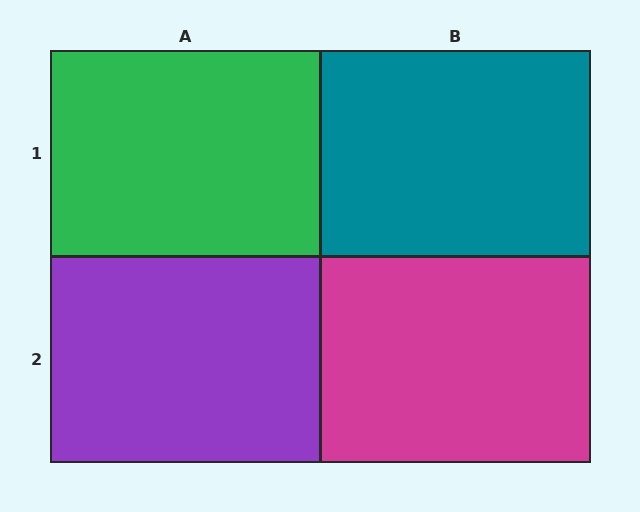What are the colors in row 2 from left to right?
Purple, magenta.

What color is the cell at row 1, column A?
Green.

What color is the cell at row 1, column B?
Teal.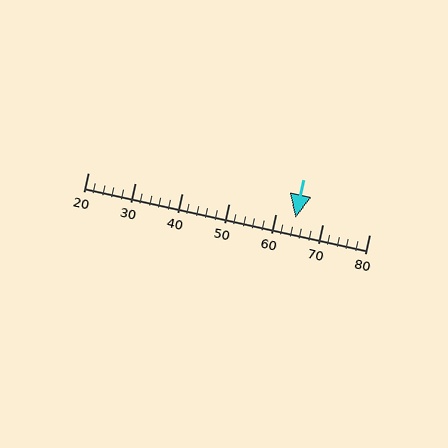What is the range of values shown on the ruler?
The ruler shows values from 20 to 80.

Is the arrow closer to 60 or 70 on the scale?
The arrow is closer to 60.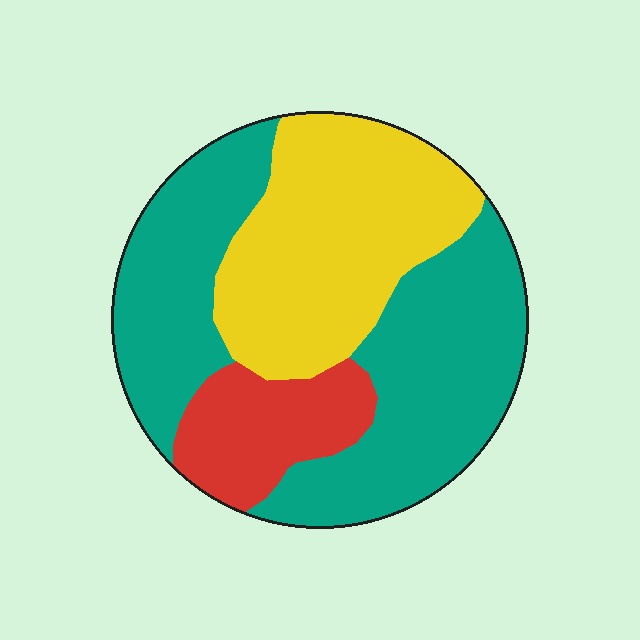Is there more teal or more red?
Teal.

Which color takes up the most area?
Teal, at roughly 50%.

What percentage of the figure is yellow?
Yellow takes up about one third (1/3) of the figure.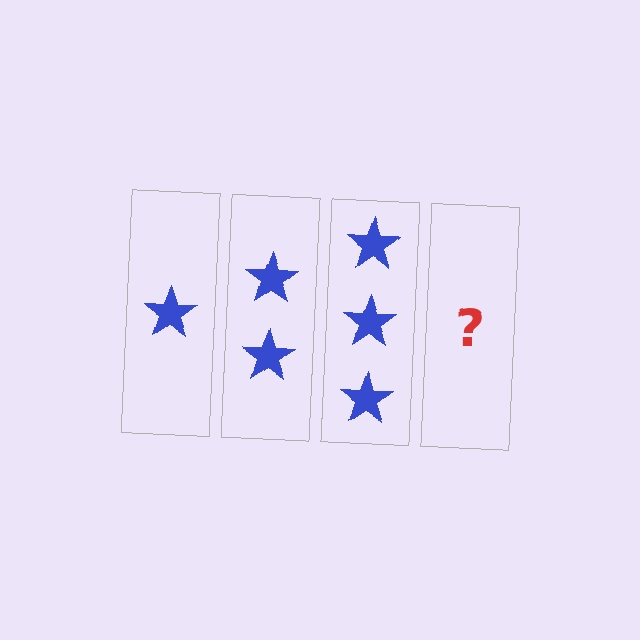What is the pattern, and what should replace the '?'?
The pattern is that each step adds one more star. The '?' should be 4 stars.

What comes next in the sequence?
The next element should be 4 stars.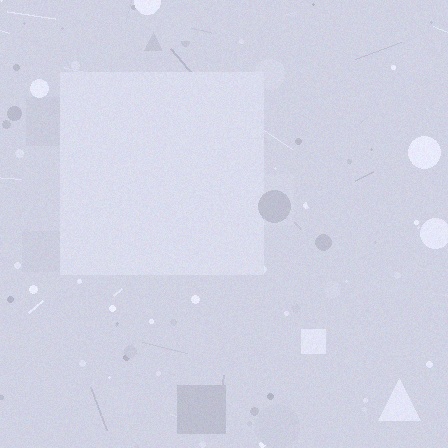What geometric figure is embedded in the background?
A square is embedded in the background.